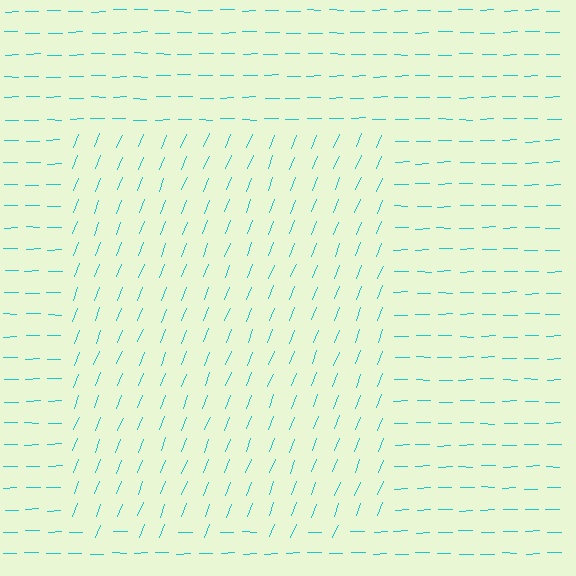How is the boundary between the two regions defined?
The boundary is defined purely by a change in line orientation (approximately 68 degrees difference). All lines are the same color and thickness.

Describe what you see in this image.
The image is filled with small cyan line segments. A rectangle region in the image has lines oriented differently from the surrounding lines, creating a visible texture boundary.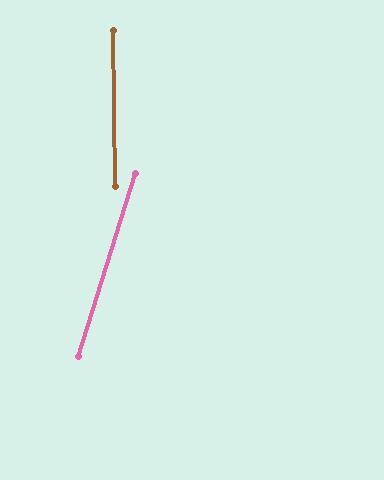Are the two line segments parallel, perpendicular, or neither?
Neither parallel nor perpendicular — they differ by about 18°.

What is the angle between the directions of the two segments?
Approximately 18 degrees.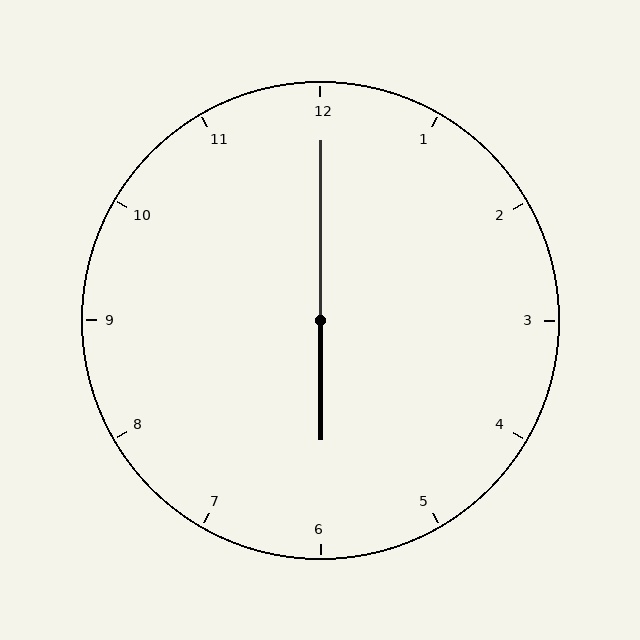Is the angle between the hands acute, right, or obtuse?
It is obtuse.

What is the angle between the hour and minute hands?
Approximately 180 degrees.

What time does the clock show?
6:00.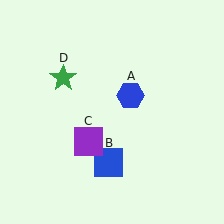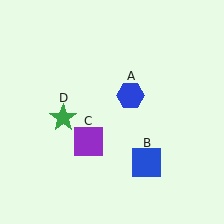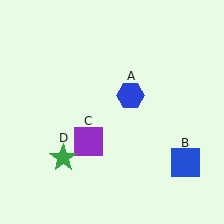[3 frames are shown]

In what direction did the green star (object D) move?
The green star (object D) moved down.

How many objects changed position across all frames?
2 objects changed position: blue square (object B), green star (object D).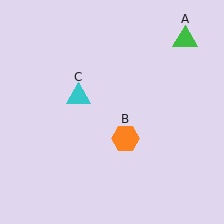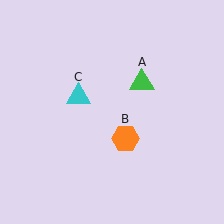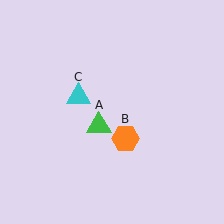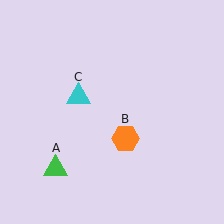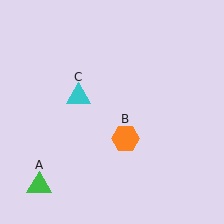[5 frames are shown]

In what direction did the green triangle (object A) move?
The green triangle (object A) moved down and to the left.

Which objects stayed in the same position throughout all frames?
Orange hexagon (object B) and cyan triangle (object C) remained stationary.